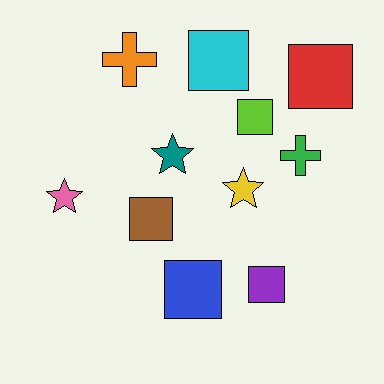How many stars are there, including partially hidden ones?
There are 3 stars.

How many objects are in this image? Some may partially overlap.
There are 11 objects.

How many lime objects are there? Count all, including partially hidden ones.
There is 1 lime object.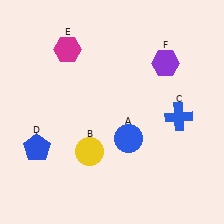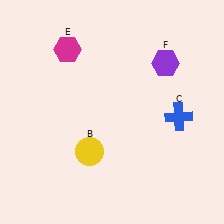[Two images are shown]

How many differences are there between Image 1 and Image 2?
There are 2 differences between the two images.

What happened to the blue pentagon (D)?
The blue pentagon (D) was removed in Image 2. It was in the bottom-left area of Image 1.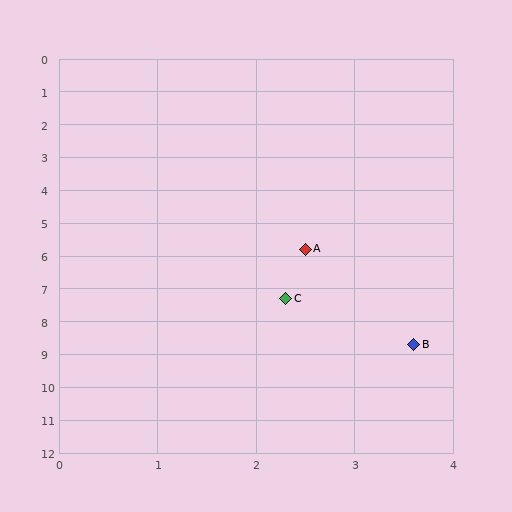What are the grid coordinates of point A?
Point A is at approximately (2.5, 5.8).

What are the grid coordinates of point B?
Point B is at approximately (3.6, 8.7).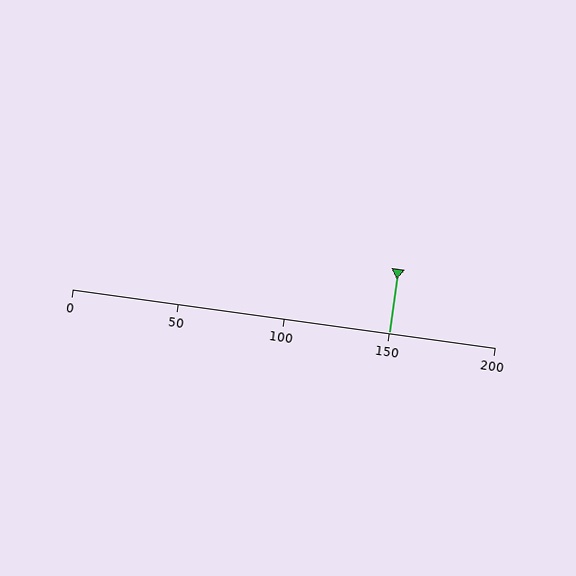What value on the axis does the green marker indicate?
The marker indicates approximately 150.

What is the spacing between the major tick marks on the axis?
The major ticks are spaced 50 apart.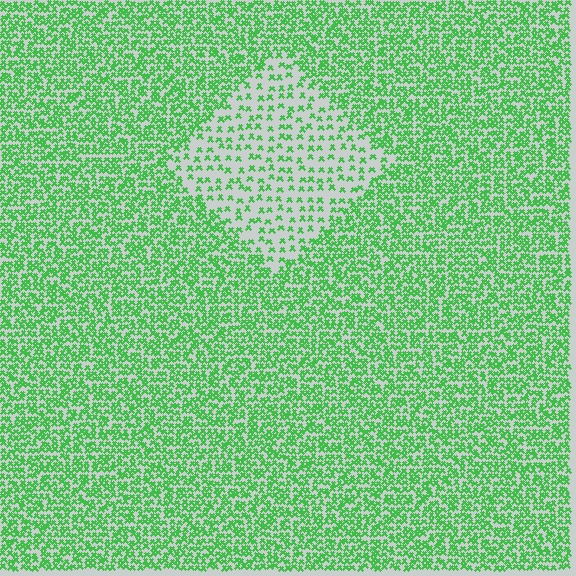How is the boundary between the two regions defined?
The boundary is defined by a change in element density (approximately 2.5x ratio). All elements are the same color, size, and shape.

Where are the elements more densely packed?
The elements are more densely packed outside the diamond boundary.